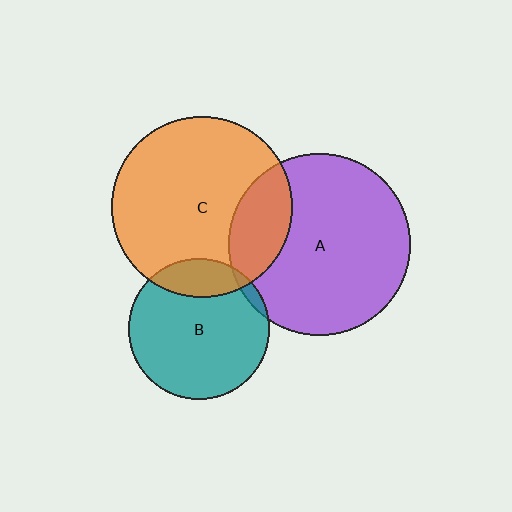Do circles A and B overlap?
Yes.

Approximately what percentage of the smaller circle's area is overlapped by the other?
Approximately 5%.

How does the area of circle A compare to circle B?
Approximately 1.7 times.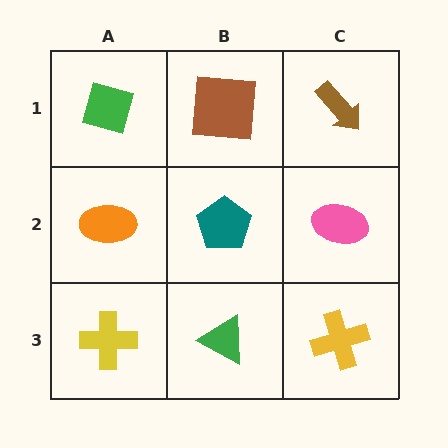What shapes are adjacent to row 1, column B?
A teal pentagon (row 2, column B), a green diamond (row 1, column A), a brown arrow (row 1, column C).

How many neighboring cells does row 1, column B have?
3.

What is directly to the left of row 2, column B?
An orange ellipse.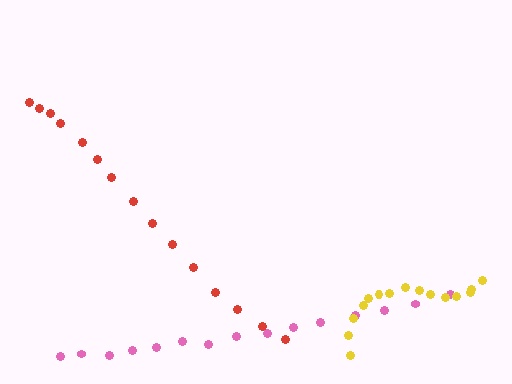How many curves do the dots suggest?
There are 3 distinct paths.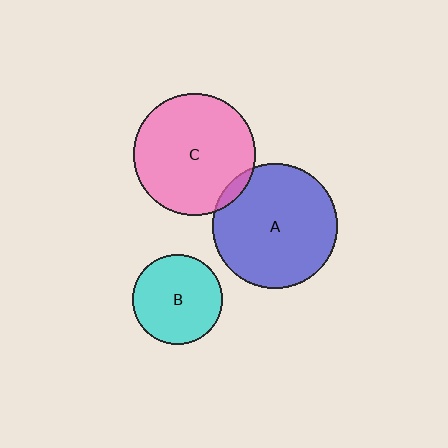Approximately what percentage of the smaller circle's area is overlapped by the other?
Approximately 5%.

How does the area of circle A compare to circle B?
Approximately 1.9 times.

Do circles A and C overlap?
Yes.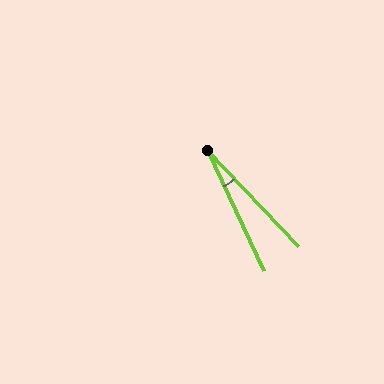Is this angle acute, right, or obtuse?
It is acute.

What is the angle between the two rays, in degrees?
Approximately 18 degrees.